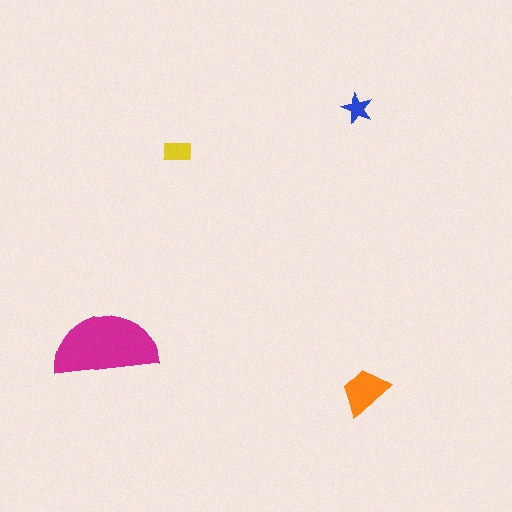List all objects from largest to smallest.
The magenta semicircle, the orange trapezoid, the yellow rectangle, the blue star.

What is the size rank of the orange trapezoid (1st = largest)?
2nd.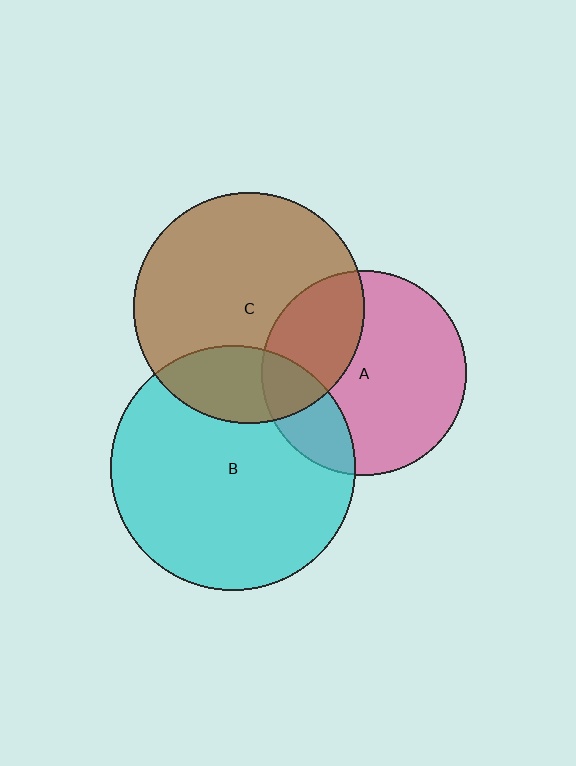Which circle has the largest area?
Circle B (cyan).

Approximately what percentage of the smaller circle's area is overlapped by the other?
Approximately 20%.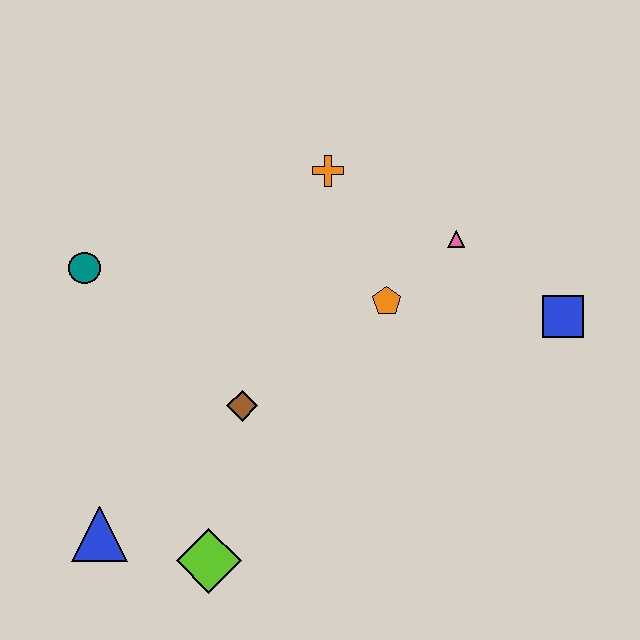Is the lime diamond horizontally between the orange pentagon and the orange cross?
No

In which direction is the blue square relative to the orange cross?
The blue square is to the right of the orange cross.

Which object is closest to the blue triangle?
The lime diamond is closest to the blue triangle.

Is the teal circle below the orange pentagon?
No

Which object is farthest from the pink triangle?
The blue triangle is farthest from the pink triangle.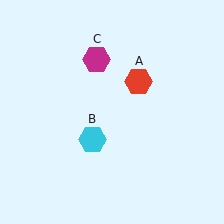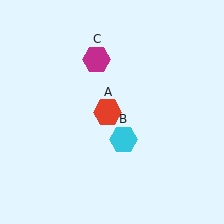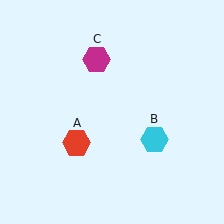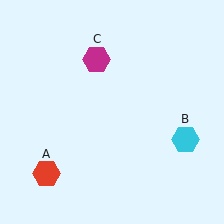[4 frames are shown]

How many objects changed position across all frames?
2 objects changed position: red hexagon (object A), cyan hexagon (object B).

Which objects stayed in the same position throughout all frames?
Magenta hexagon (object C) remained stationary.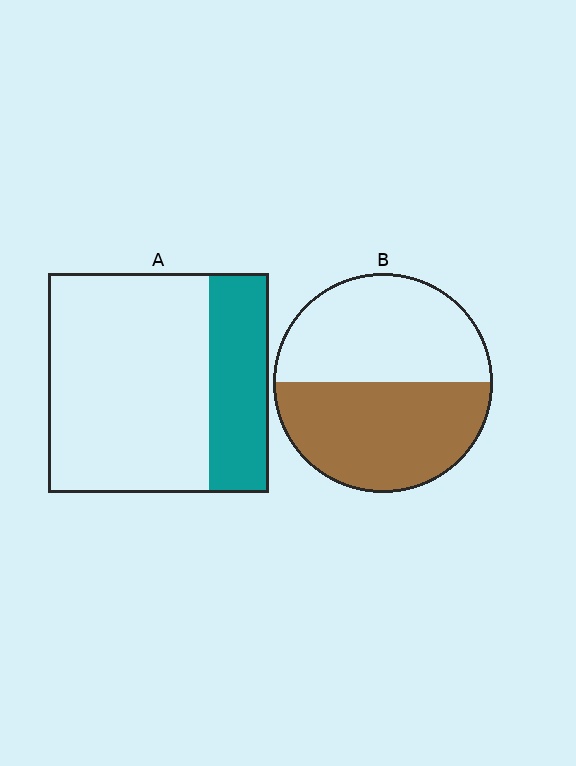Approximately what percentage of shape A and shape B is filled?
A is approximately 25% and B is approximately 50%.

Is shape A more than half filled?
No.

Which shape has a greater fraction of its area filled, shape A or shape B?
Shape B.